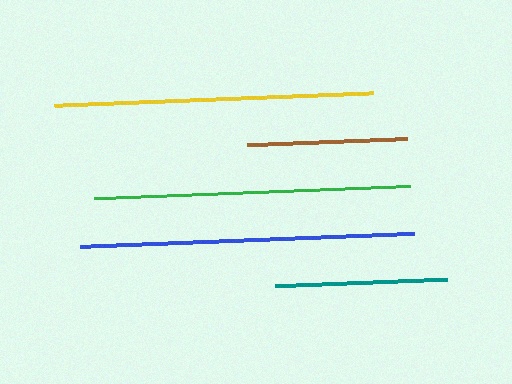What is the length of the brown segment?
The brown segment is approximately 160 pixels long.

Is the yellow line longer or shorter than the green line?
The yellow line is longer than the green line.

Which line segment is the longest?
The blue line is the longest at approximately 334 pixels.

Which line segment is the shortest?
The brown line is the shortest at approximately 160 pixels.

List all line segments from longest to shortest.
From longest to shortest: blue, yellow, green, teal, brown.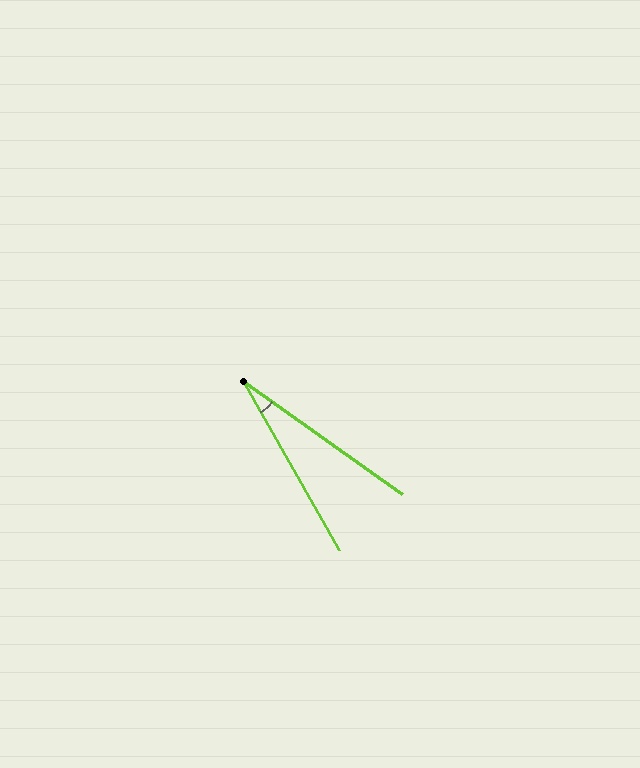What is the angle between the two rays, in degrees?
Approximately 25 degrees.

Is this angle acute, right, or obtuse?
It is acute.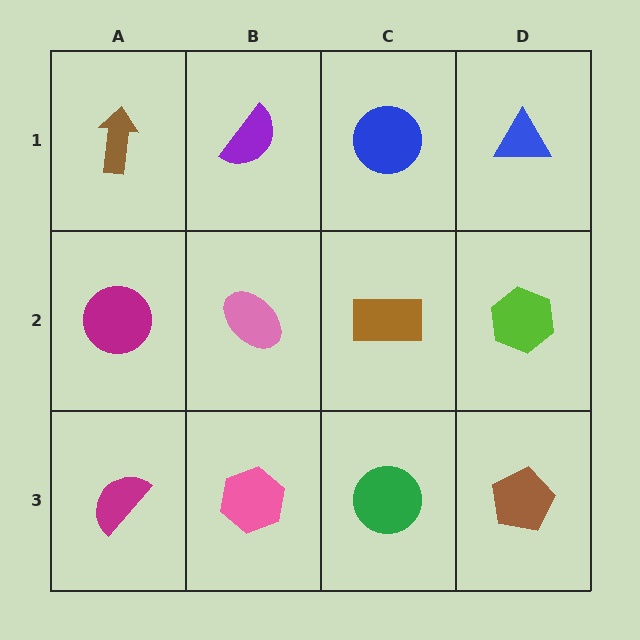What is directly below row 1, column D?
A lime hexagon.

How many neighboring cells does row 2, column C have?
4.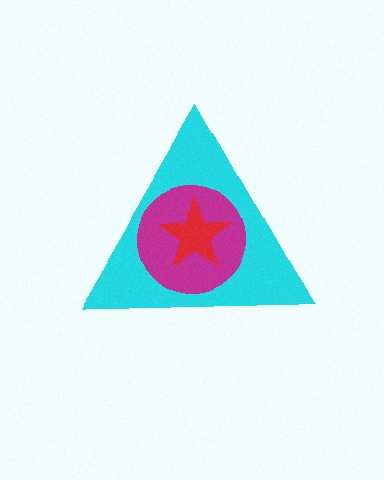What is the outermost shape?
The cyan triangle.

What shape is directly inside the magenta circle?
The red star.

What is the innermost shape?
The red star.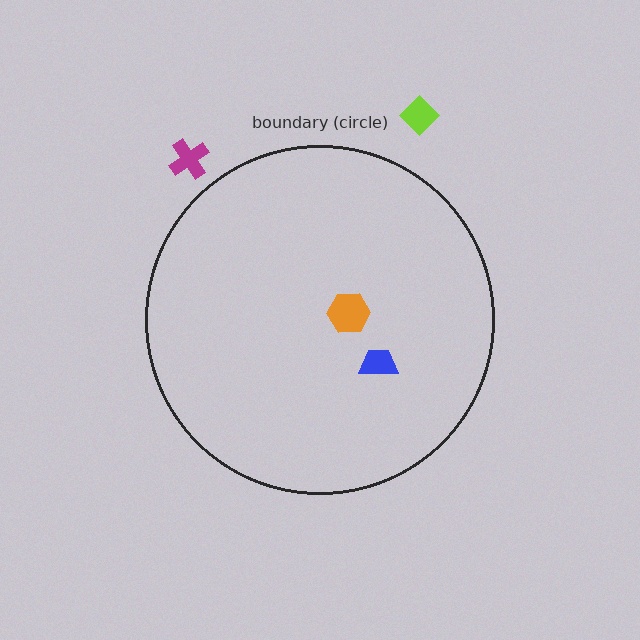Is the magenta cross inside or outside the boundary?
Outside.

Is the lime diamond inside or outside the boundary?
Outside.